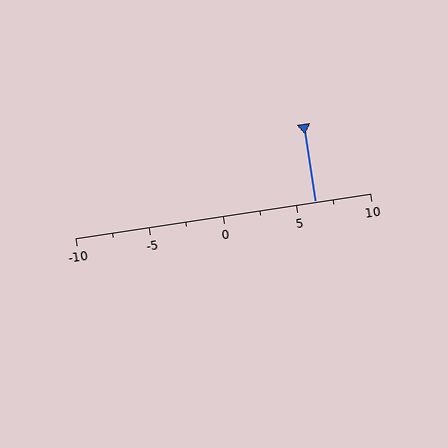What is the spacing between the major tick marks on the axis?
The major ticks are spaced 5 apart.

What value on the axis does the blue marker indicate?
The marker indicates approximately 6.2.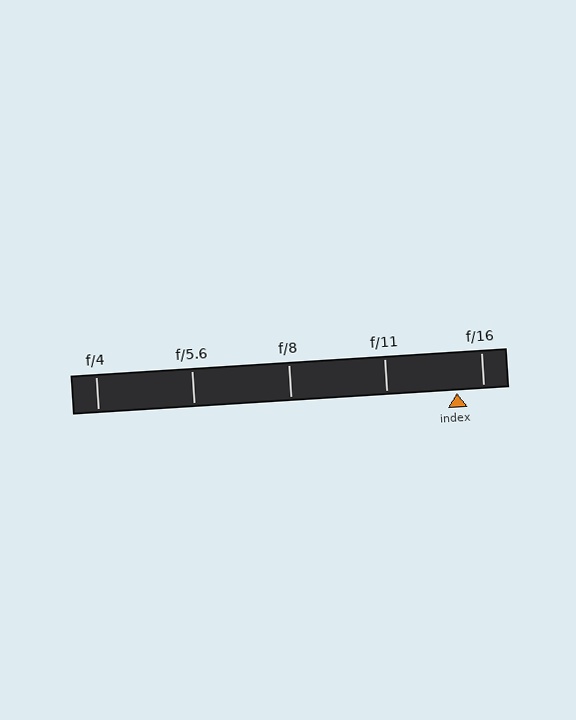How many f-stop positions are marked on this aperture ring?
There are 5 f-stop positions marked.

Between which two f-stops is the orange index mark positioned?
The index mark is between f/11 and f/16.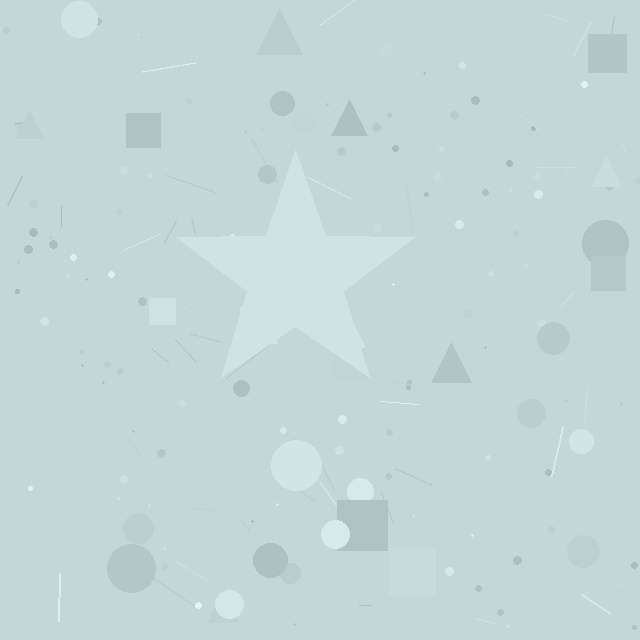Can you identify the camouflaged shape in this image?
The camouflaged shape is a star.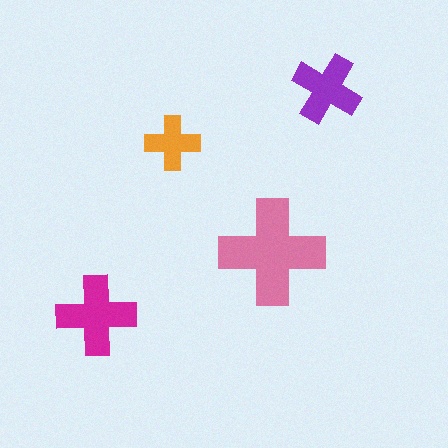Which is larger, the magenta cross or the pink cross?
The pink one.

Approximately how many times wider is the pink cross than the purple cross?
About 1.5 times wider.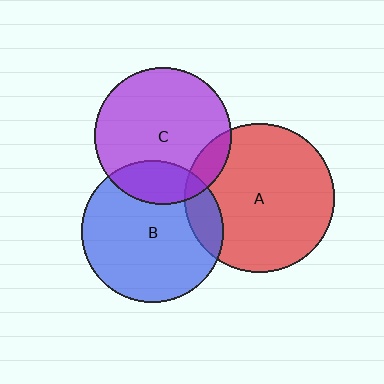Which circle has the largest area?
Circle A (red).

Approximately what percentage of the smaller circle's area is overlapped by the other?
Approximately 15%.